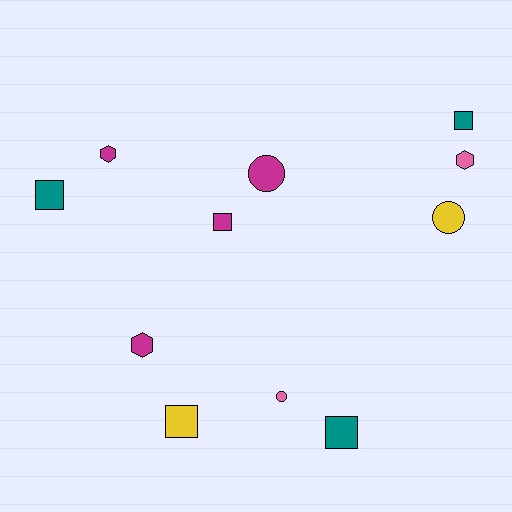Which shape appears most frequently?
Square, with 5 objects.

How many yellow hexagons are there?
There are no yellow hexagons.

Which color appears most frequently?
Magenta, with 4 objects.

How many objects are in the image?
There are 11 objects.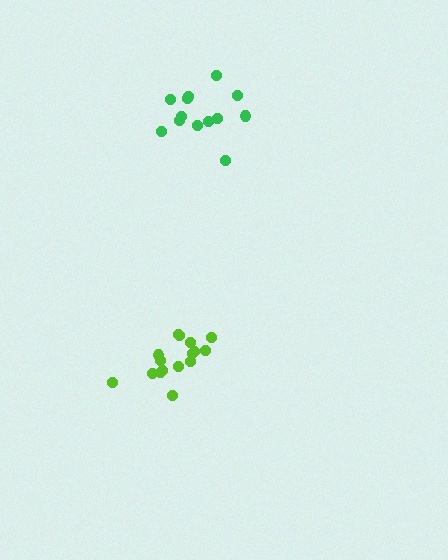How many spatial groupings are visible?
There are 2 spatial groupings.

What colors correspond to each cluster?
The clusters are colored: lime, green.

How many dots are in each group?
Group 1: 16 dots, Group 2: 13 dots (29 total).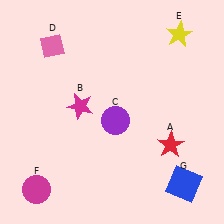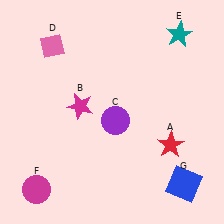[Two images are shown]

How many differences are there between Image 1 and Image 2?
There is 1 difference between the two images.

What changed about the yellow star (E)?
In Image 1, E is yellow. In Image 2, it changed to teal.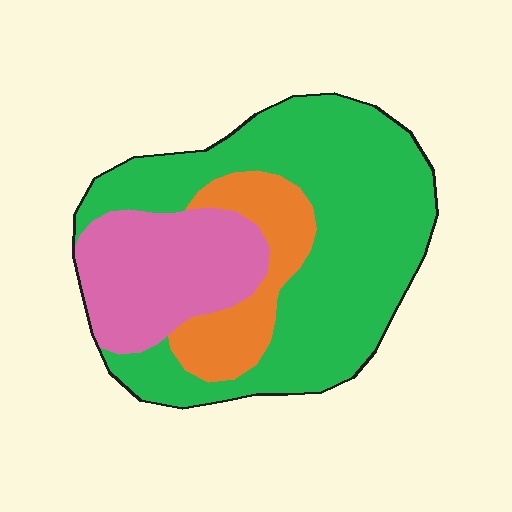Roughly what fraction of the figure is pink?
Pink covers 25% of the figure.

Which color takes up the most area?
Green, at roughly 60%.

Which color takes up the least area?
Orange, at roughly 15%.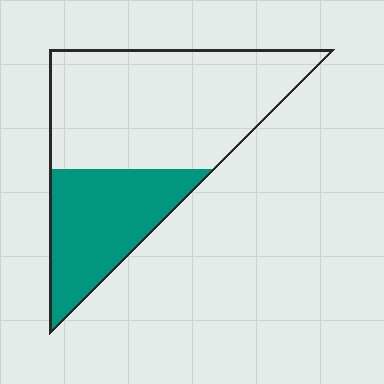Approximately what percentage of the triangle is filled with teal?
Approximately 35%.